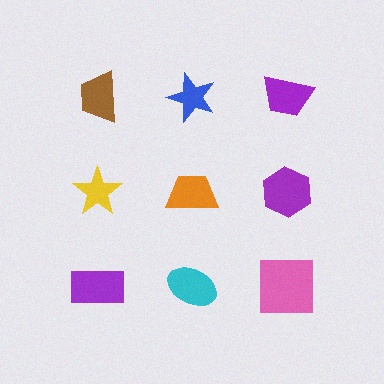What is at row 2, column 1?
A yellow star.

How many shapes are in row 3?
3 shapes.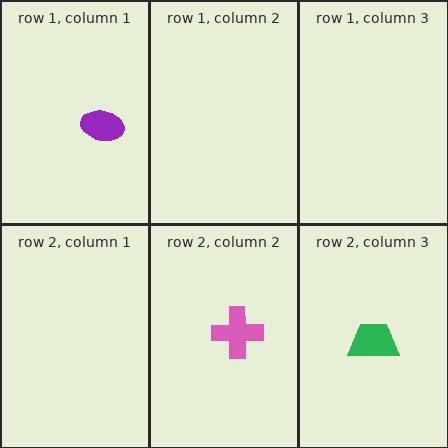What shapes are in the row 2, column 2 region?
The pink cross.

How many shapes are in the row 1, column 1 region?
1.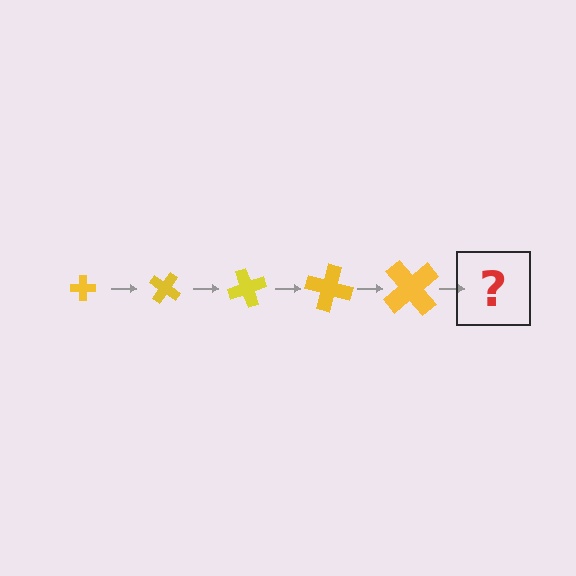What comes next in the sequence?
The next element should be a cross, larger than the previous one and rotated 175 degrees from the start.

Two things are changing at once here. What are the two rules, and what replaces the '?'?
The two rules are that the cross grows larger each step and it rotates 35 degrees each step. The '?' should be a cross, larger than the previous one and rotated 175 degrees from the start.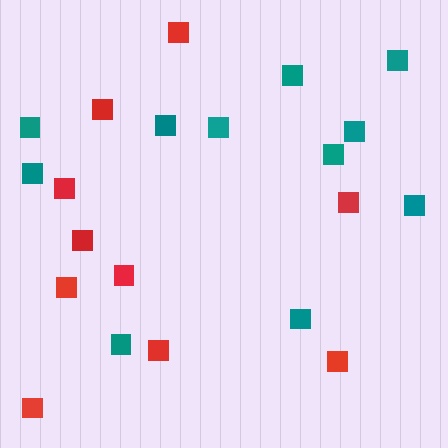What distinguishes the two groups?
There are 2 groups: one group of red squares (10) and one group of teal squares (11).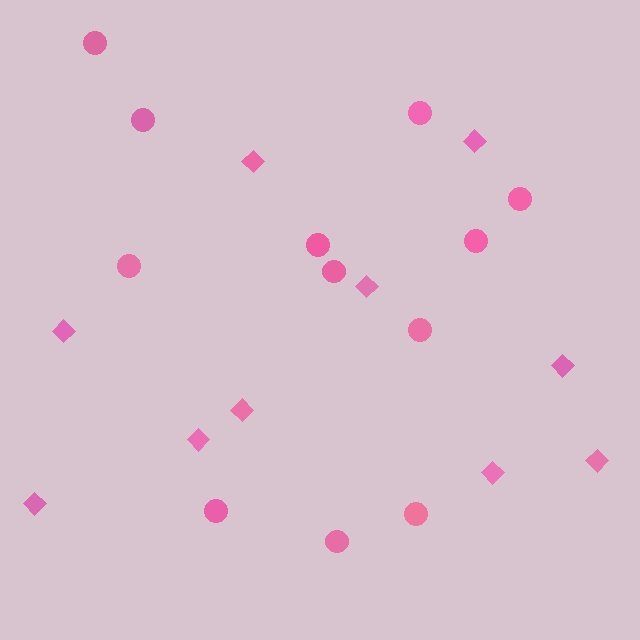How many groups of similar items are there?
There are 2 groups: one group of diamonds (10) and one group of circles (12).